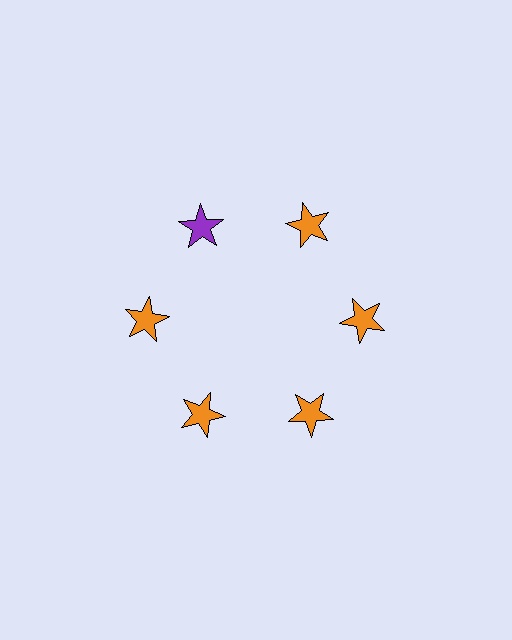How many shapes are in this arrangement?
There are 6 shapes arranged in a ring pattern.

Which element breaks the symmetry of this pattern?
The purple star at roughly the 11 o'clock position breaks the symmetry. All other shapes are orange stars.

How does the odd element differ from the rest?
It has a different color: purple instead of orange.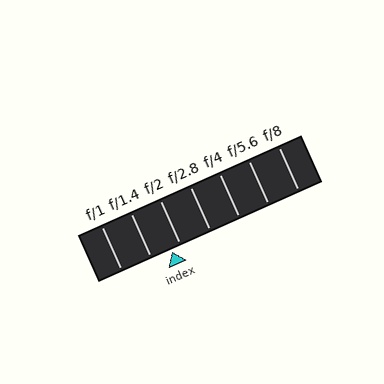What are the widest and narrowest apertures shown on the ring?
The widest aperture shown is f/1 and the narrowest is f/8.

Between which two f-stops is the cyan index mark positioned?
The index mark is between f/1.4 and f/2.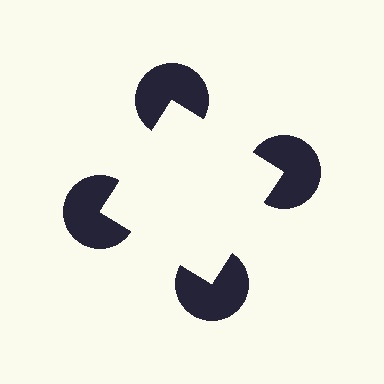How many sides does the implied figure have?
4 sides.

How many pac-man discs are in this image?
There are 4 — one at each vertex of the illusory square.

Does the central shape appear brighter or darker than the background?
It typically appears slightly brighter than the background, even though no actual brightness change is drawn.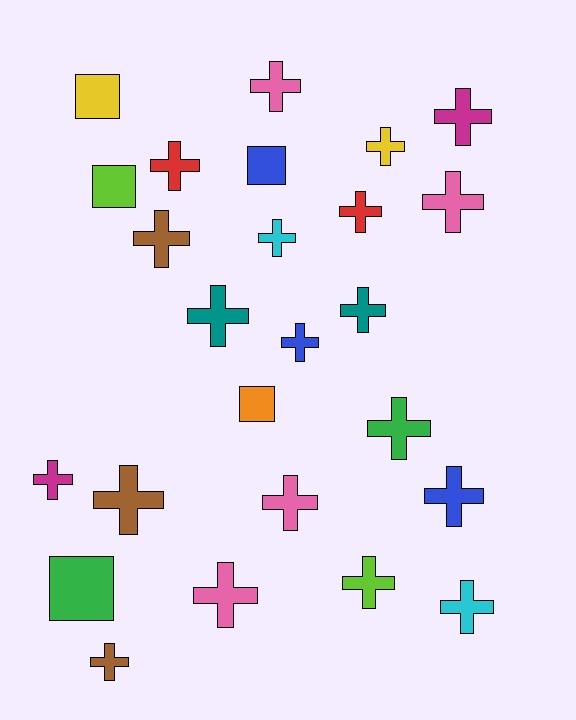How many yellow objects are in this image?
There are 2 yellow objects.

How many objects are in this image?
There are 25 objects.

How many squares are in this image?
There are 5 squares.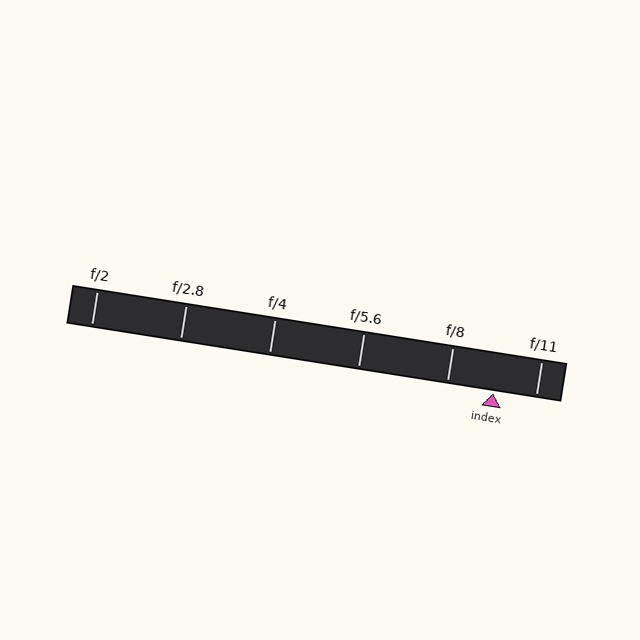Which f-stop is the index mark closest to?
The index mark is closest to f/11.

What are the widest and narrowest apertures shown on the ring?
The widest aperture shown is f/2 and the narrowest is f/11.